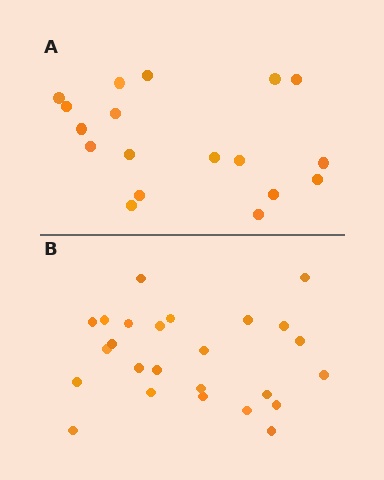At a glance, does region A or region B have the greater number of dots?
Region B (the bottom region) has more dots.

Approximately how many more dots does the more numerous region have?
Region B has roughly 8 or so more dots than region A.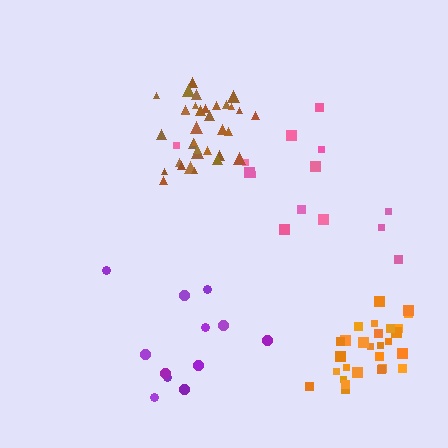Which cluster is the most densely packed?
Brown.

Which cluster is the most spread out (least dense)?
Pink.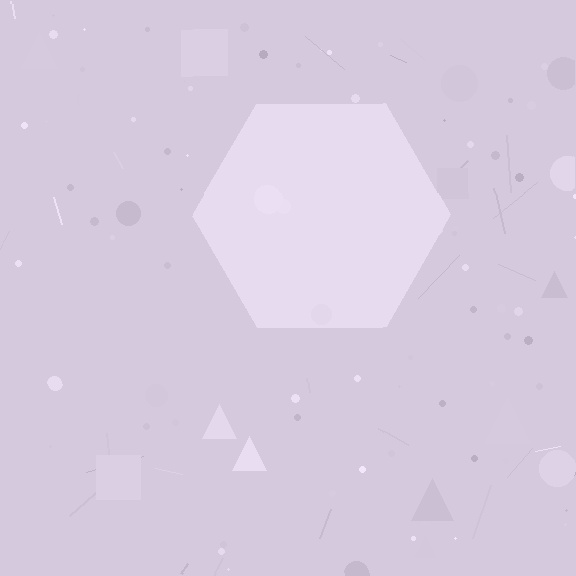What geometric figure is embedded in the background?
A hexagon is embedded in the background.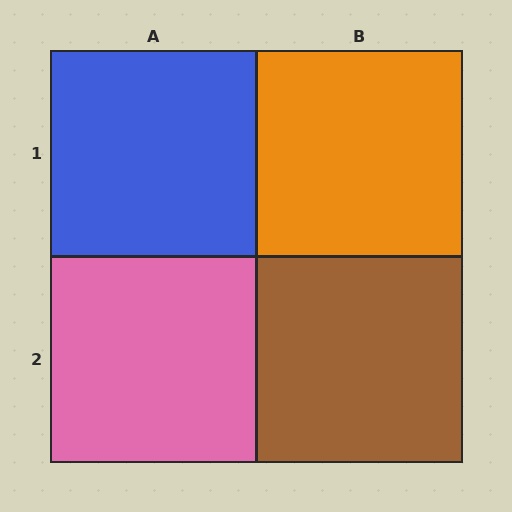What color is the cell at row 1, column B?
Orange.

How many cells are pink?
1 cell is pink.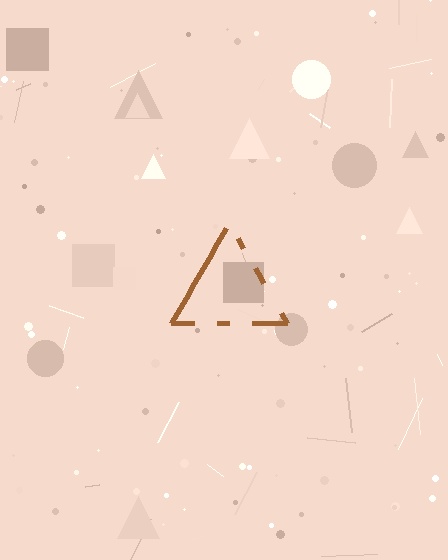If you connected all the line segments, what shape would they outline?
They would outline a triangle.